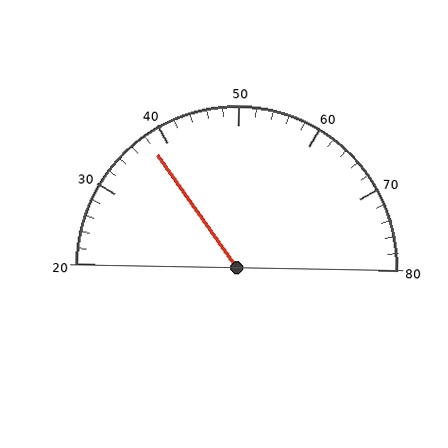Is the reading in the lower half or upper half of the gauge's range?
The reading is in the lower half of the range (20 to 80).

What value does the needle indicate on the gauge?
The needle indicates approximately 38.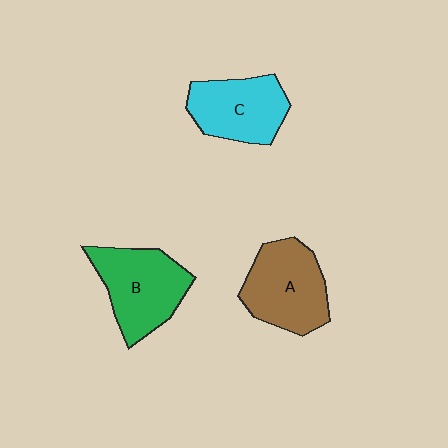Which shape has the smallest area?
Shape C (cyan).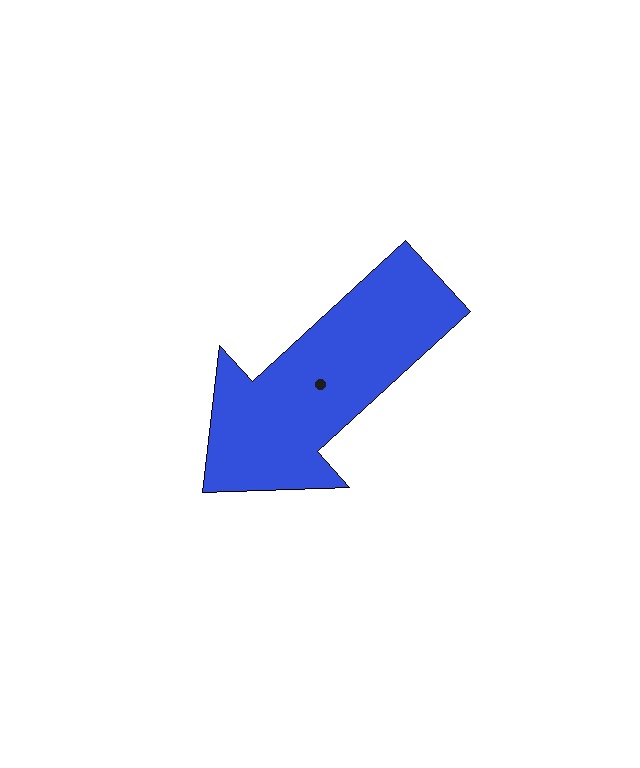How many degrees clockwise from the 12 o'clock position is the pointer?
Approximately 227 degrees.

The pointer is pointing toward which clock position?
Roughly 8 o'clock.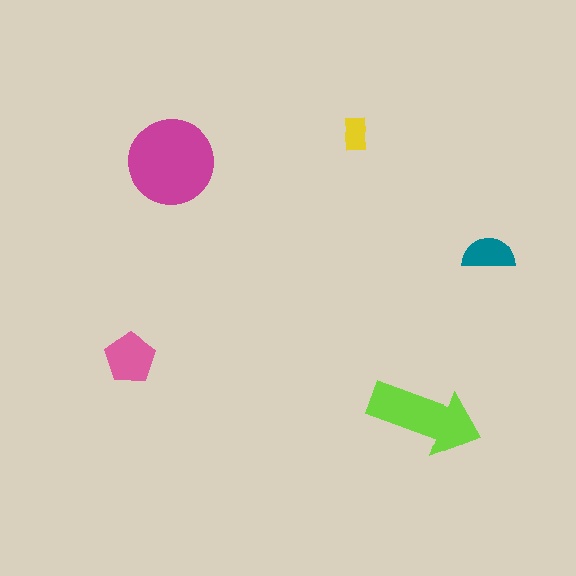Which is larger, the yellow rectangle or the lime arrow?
The lime arrow.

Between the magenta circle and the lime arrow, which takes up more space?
The magenta circle.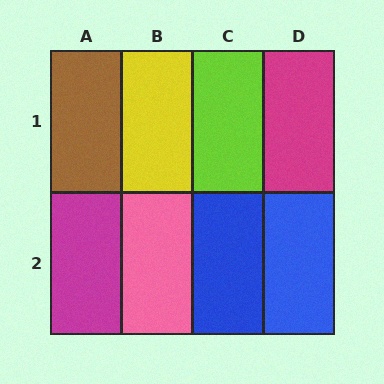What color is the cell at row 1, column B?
Yellow.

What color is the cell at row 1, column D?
Magenta.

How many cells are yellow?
1 cell is yellow.